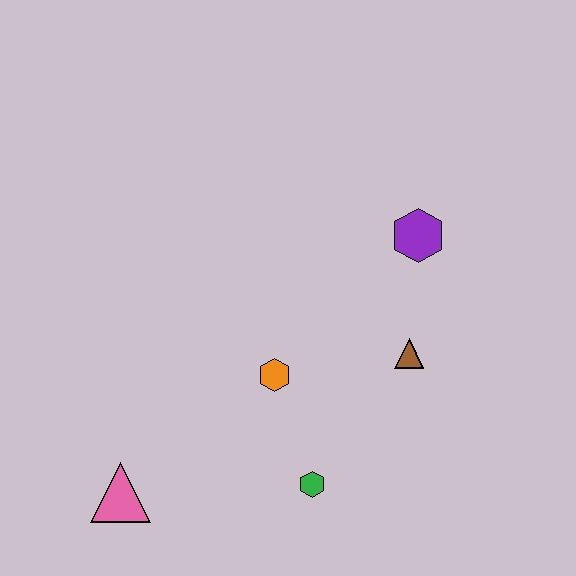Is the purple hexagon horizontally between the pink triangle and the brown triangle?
No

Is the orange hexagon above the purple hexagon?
No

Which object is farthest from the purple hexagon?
The pink triangle is farthest from the purple hexagon.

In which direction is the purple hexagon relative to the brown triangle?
The purple hexagon is above the brown triangle.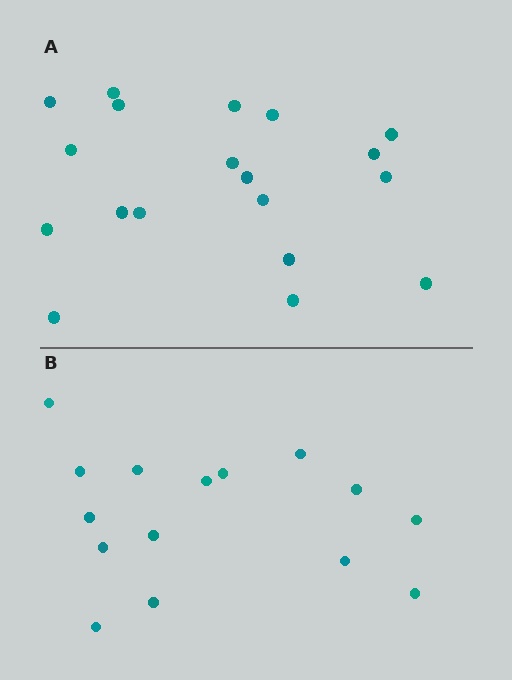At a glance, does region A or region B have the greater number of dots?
Region A (the top region) has more dots.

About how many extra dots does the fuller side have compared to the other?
Region A has about 4 more dots than region B.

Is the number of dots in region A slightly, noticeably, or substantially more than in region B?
Region A has noticeably more, but not dramatically so. The ratio is roughly 1.3 to 1.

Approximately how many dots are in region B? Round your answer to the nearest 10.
About 20 dots. (The exact count is 15, which rounds to 20.)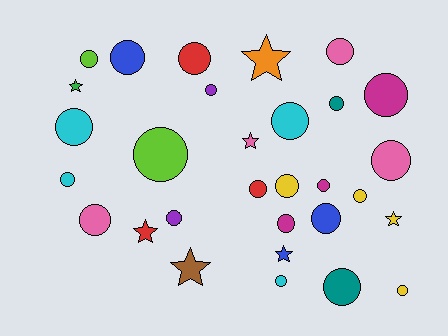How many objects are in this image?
There are 30 objects.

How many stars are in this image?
There are 7 stars.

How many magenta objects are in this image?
There are 3 magenta objects.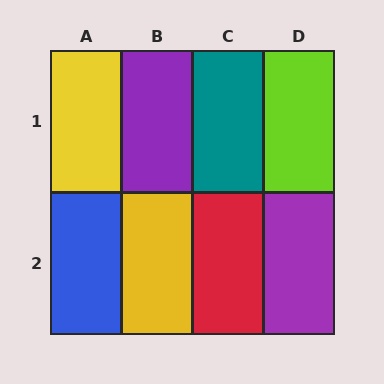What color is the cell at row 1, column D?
Lime.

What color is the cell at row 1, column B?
Purple.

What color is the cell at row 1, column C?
Teal.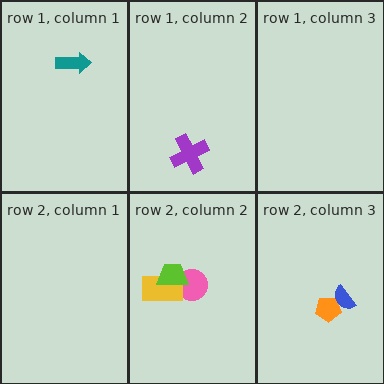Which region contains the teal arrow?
The row 1, column 1 region.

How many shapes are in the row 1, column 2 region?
1.